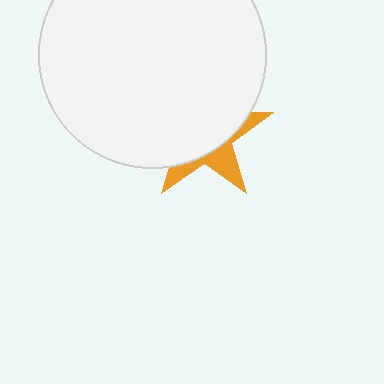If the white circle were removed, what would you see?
You would see the complete orange star.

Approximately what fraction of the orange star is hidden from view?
Roughly 69% of the orange star is hidden behind the white circle.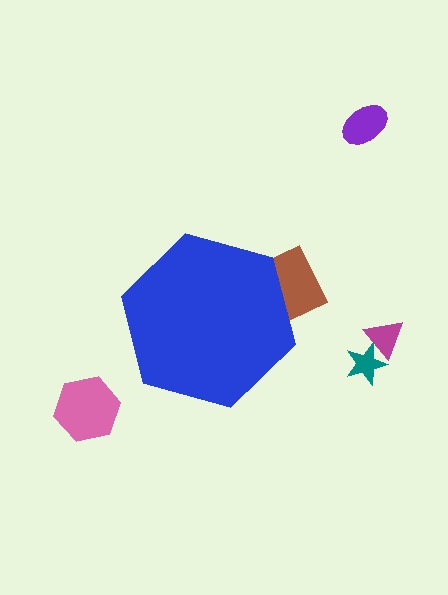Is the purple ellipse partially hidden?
No, the purple ellipse is fully visible.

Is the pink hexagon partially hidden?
No, the pink hexagon is fully visible.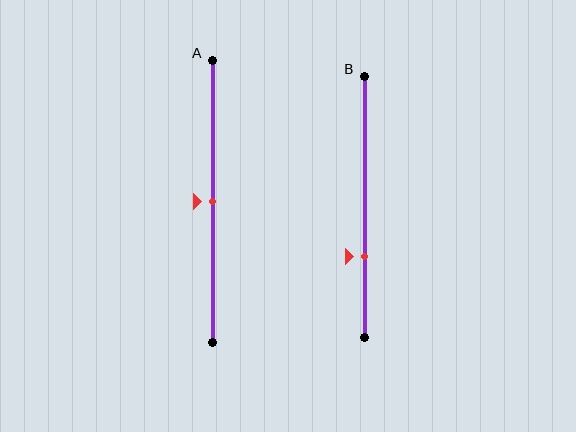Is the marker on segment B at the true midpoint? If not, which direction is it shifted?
No, the marker on segment B is shifted downward by about 19% of the segment length.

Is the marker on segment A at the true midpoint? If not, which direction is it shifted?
Yes, the marker on segment A is at the true midpoint.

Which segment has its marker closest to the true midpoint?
Segment A has its marker closest to the true midpoint.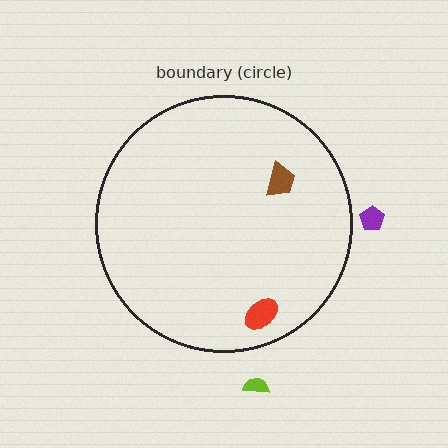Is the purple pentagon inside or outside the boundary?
Outside.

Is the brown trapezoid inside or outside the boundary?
Inside.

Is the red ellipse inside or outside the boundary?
Inside.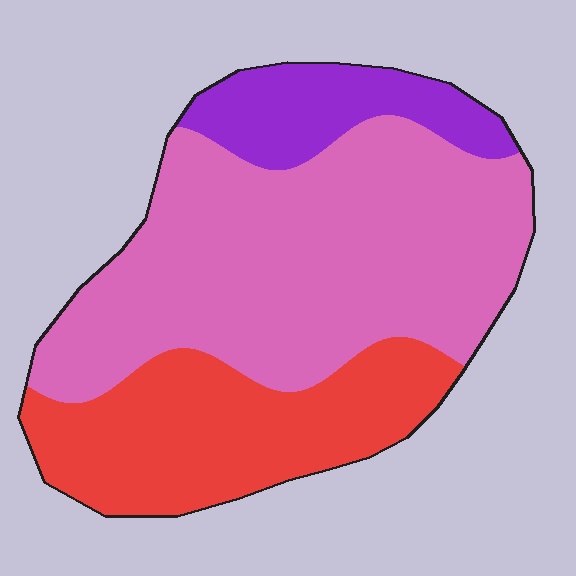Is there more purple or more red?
Red.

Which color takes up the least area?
Purple, at roughly 15%.